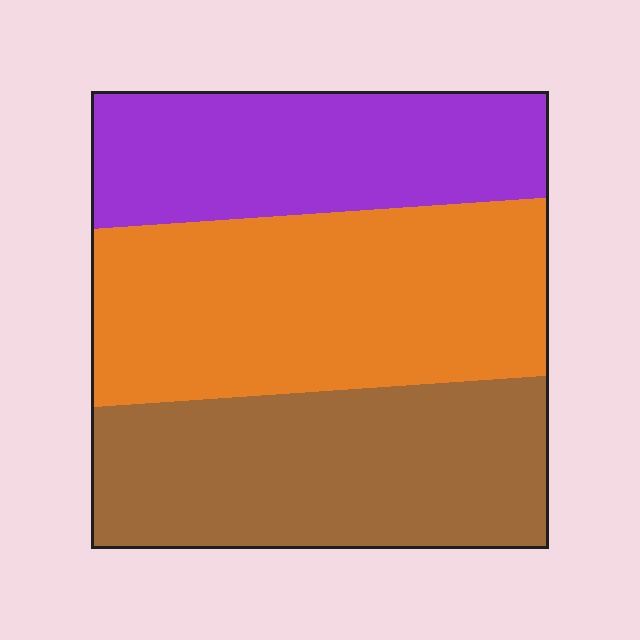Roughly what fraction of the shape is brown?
Brown takes up between a third and a half of the shape.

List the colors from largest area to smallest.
From largest to smallest: orange, brown, purple.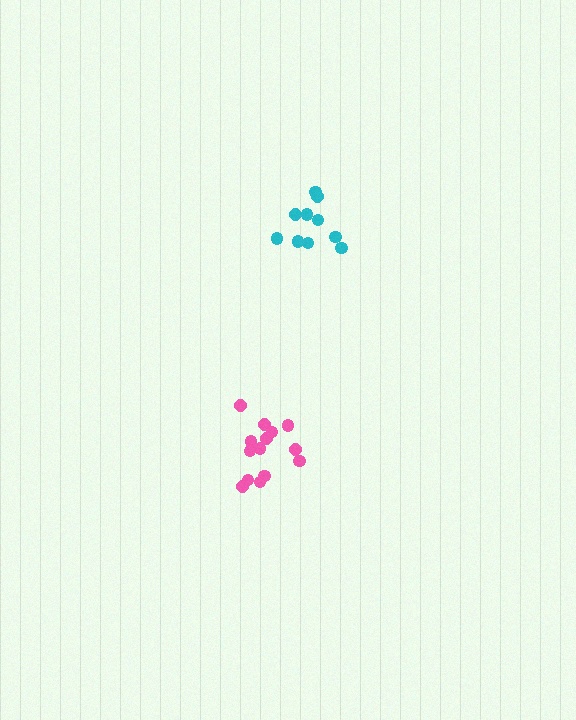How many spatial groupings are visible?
There are 2 spatial groupings.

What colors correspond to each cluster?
The clusters are colored: pink, cyan.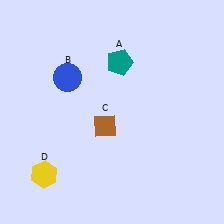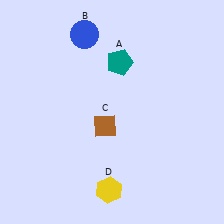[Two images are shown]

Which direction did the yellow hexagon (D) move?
The yellow hexagon (D) moved right.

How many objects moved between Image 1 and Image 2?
2 objects moved between the two images.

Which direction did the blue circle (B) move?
The blue circle (B) moved up.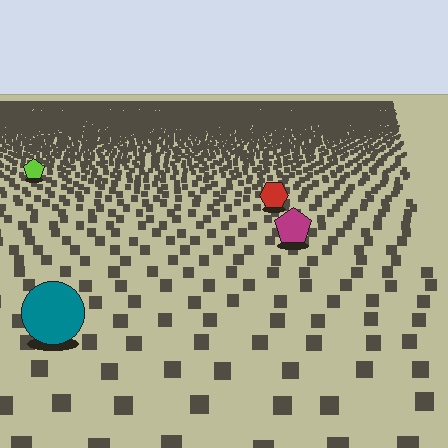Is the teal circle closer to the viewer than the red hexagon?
Yes. The teal circle is closer — you can tell from the texture gradient: the ground texture is coarser near it.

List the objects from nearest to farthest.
From nearest to farthest: the teal circle, the magenta pentagon, the red hexagon, the lime pentagon.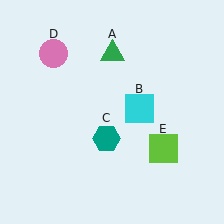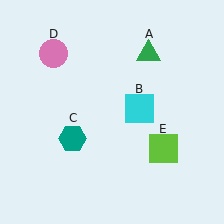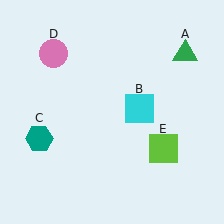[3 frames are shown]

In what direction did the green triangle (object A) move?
The green triangle (object A) moved right.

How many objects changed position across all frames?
2 objects changed position: green triangle (object A), teal hexagon (object C).